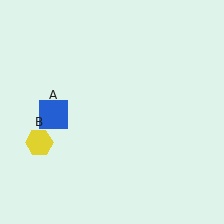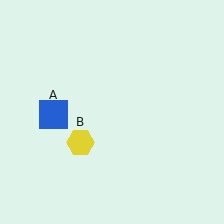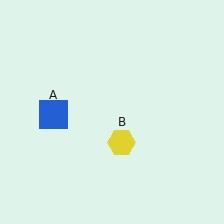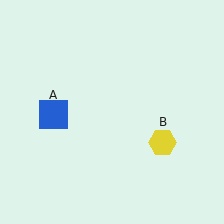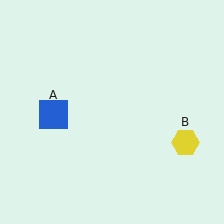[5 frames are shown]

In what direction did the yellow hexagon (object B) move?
The yellow hexagon (object B) moved right.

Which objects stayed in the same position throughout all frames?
Blue square (object A) remained stationary.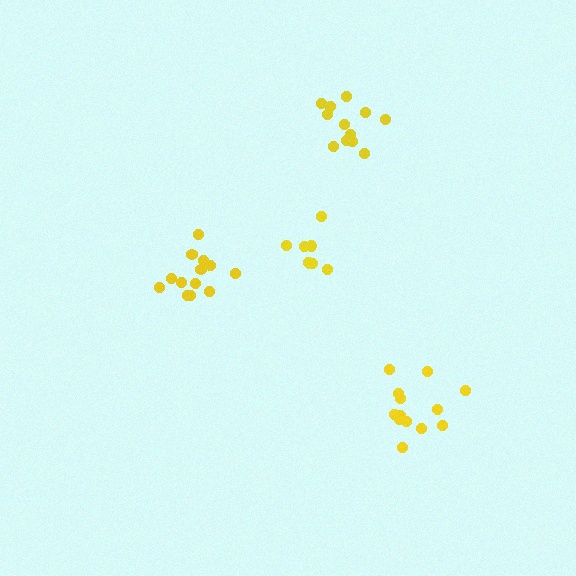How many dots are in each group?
Group 1: 12 dots, Group 2: 13 dots, Group 3: 8 dots, Group 4: 13 dots (46 total).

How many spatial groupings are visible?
There are 4 spatial groupings.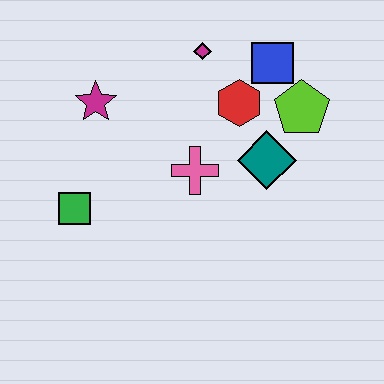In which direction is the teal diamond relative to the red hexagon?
The teal diamond is below the red hexagon.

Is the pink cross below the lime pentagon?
Yes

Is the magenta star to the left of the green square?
No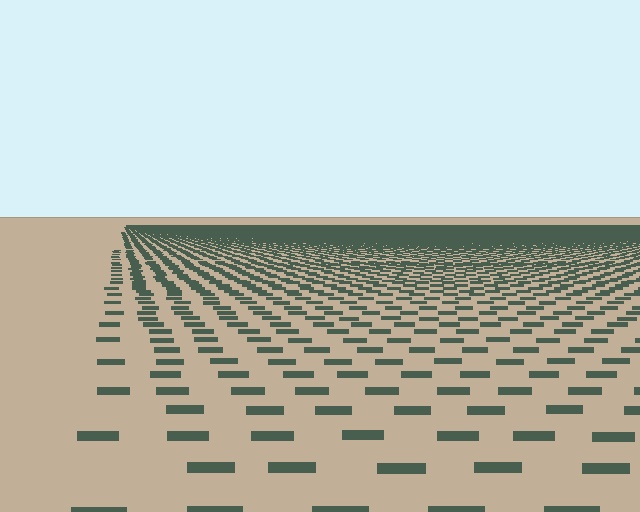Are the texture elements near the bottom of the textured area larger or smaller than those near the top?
Larger. Near the bottom, elements are closer to the viewer and appear at a bigger on-screen size.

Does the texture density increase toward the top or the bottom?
Density increases toward the top.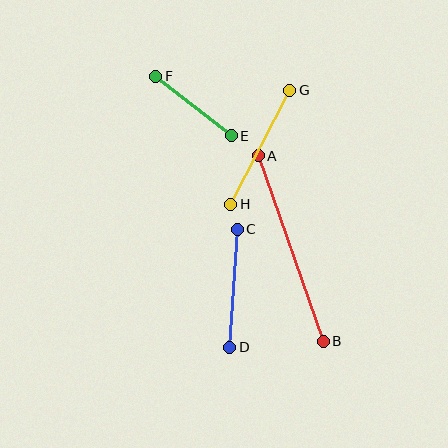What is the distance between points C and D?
The distance is approximately 118 pixels.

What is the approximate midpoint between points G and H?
The midpoint is at approximately (260, 147) pixels.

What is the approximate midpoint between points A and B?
The midpoint is at approximately (291, 248) pixels.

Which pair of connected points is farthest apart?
Points A and B are farthest apart.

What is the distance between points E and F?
The distance is approximately 96 pixels.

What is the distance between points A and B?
The distance is approximately 197 pixels.